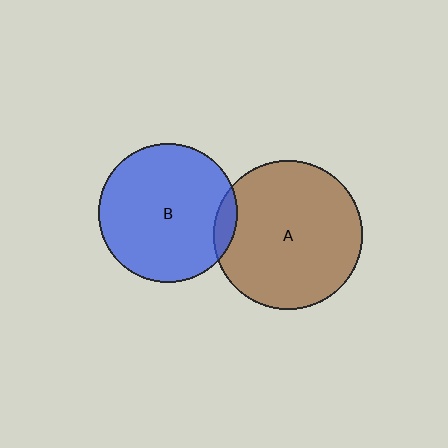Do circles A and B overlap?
Yes.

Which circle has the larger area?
Circle A (brown).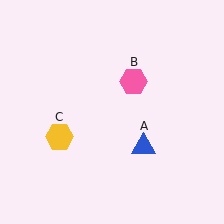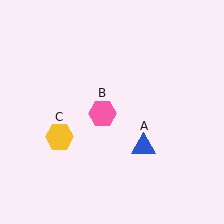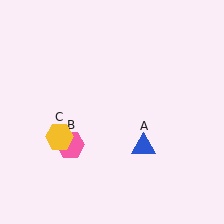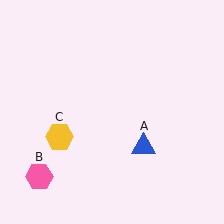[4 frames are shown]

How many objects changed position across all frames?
1 object changed position: pink hexagon (object B).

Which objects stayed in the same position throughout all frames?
Blue triangle (object A) and yellow hexagon (object C) remained stationary.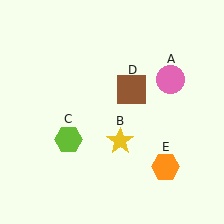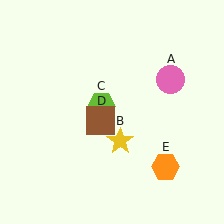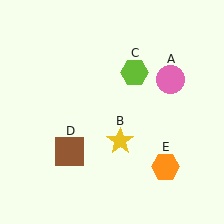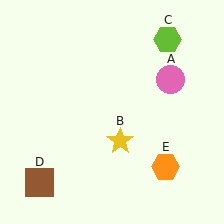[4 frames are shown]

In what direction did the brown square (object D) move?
The brown square (object D) moved down and to the left.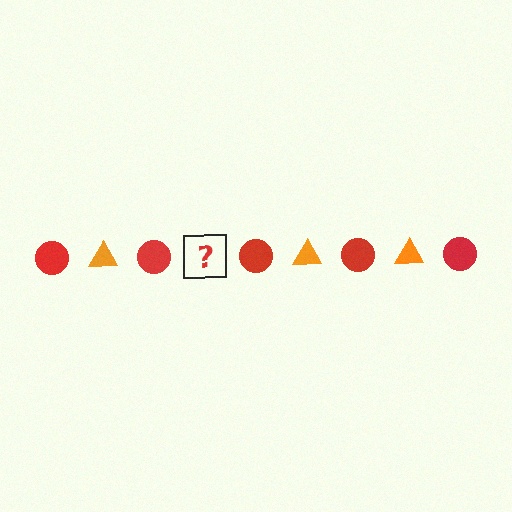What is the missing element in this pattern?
The missing element is an orange triangle.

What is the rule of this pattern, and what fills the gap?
The rule is that the pattern alternates between red circle and orange triangle. The gap should be filled with an orange triangle.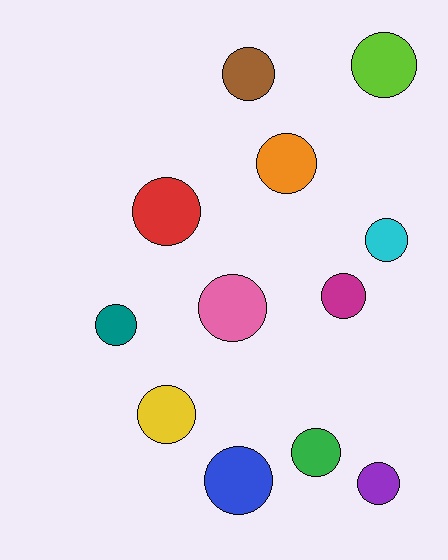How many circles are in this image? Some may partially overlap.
There are 12 circles.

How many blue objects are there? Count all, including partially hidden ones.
There is 1 blue object.